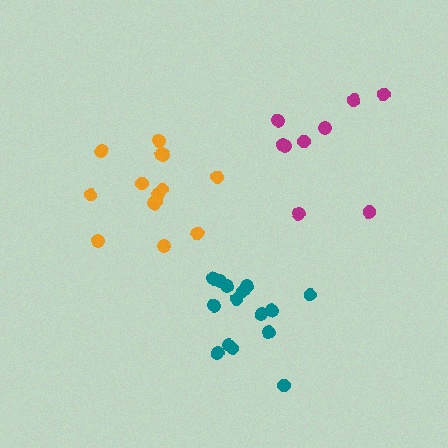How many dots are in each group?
Group 1: 9 dots, Group 2: 15 dots, Group 3: 14 dots (38 total).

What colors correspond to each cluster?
The clusters are colored: magenta, teal, orange.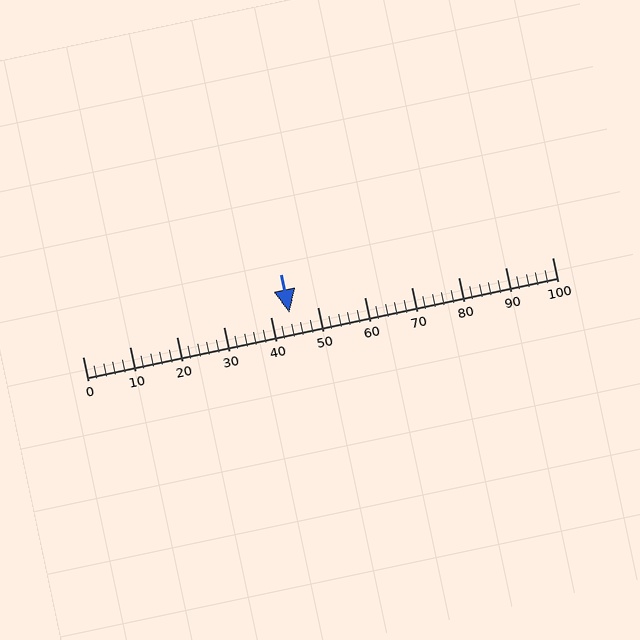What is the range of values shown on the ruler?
The ruler shows values from 0 to 100.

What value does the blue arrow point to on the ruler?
The blue arrow points to approximately 44.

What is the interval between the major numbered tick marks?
The major tick marks are spaced 10 units apart.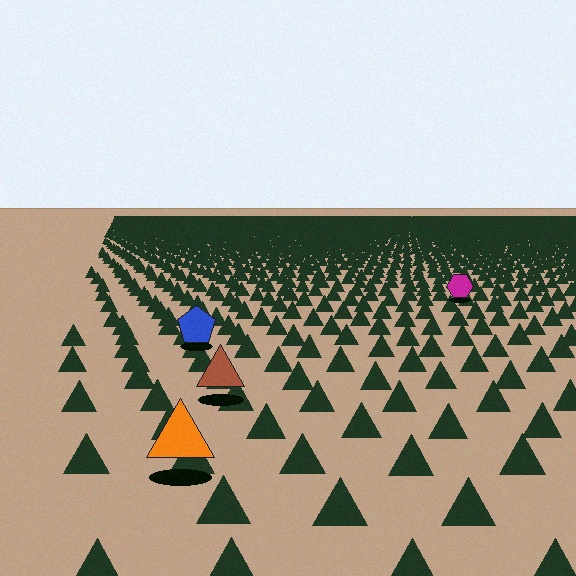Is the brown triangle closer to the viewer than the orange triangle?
No. The orange triangle is closer — you can tell from the texture gradient: the ground texture is coarser near it.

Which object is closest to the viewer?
The orange triangle is closest. The texture marks near it are larger and more spread out.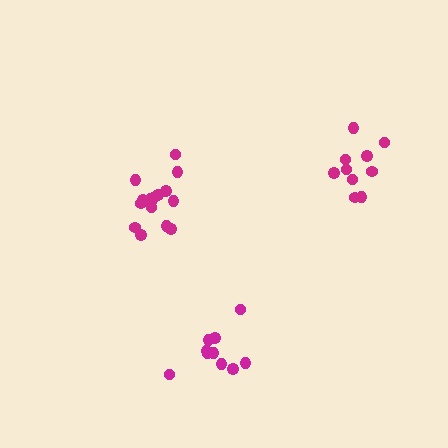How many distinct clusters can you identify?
There are 3 distinct clusters.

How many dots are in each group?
Group 1: 16 dots, Group 2: 10 dots, Group 3: 10 dots (36 total).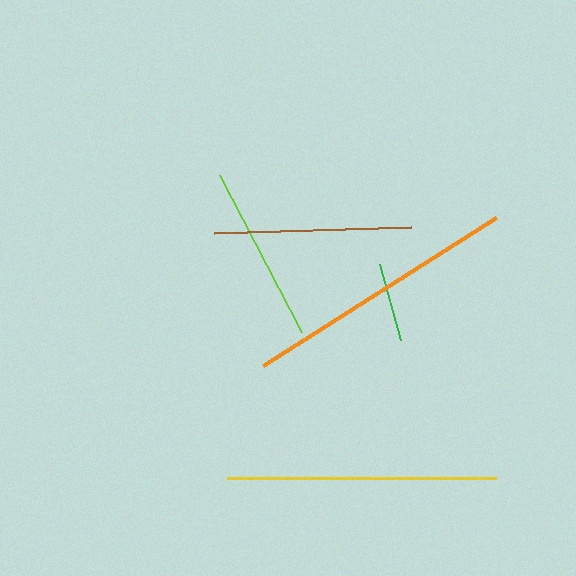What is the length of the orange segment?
The orange segment is approximately 276 pixels long.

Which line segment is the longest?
The orange line is the longest at approximately 276 pixels.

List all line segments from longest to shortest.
From longest to shortest: orange, yellow, brown, lime, green.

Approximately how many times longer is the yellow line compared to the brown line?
The yellow line is approximately 1.4 times the length of the brown line.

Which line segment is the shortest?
The green line is the shortest at approximately 79 pixels.